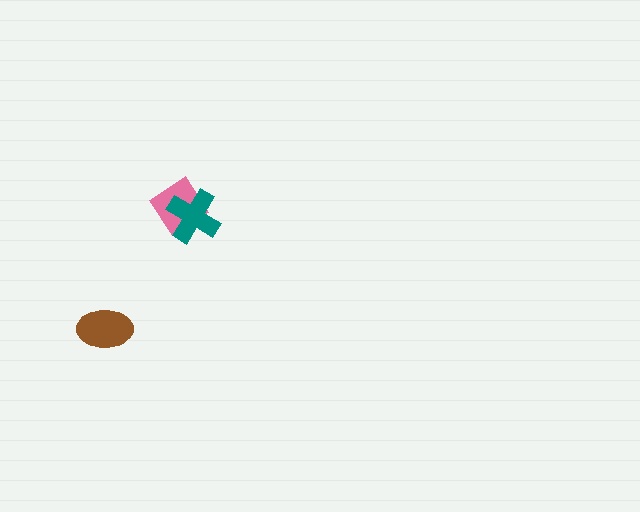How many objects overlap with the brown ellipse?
0 objects overlap with the brown ellipse.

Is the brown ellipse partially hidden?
No, no other shape covers it.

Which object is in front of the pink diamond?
The teal cross is in front of the pink diamond.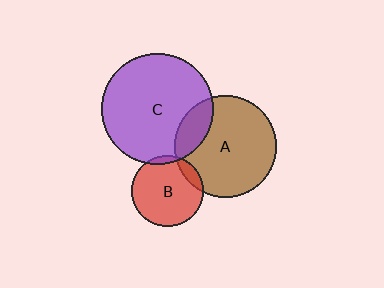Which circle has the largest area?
Circle C (purple).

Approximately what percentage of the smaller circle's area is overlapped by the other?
Approximately 20%.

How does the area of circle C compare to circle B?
Approximately 2.4 times.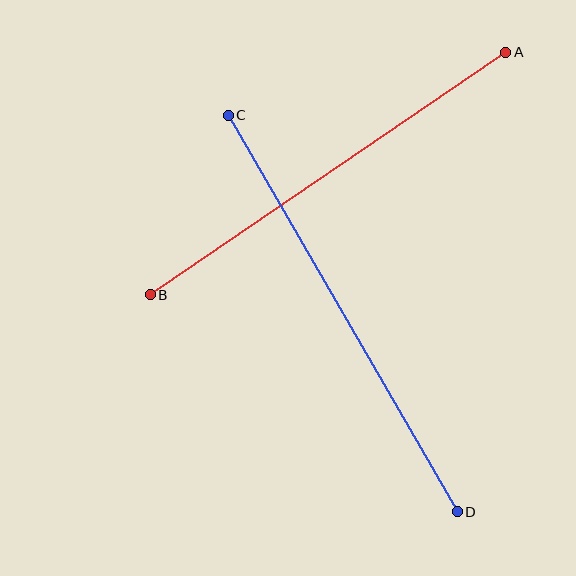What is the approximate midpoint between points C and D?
The midpoint is at approximately (343, 314) pixels.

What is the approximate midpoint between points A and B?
The midpoint is at approximately (328, 173) pixels.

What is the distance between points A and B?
The distance is approximately 430 pixels.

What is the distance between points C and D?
The distance is approximately 458 pixels.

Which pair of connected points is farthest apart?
Points C and D are farthest apart.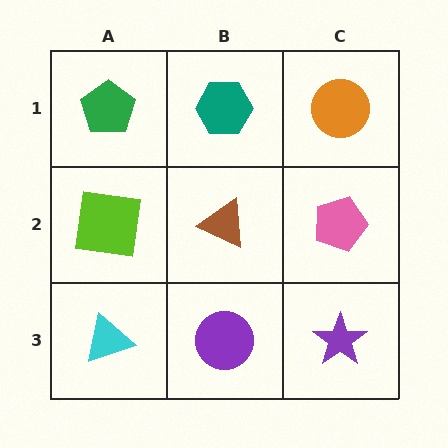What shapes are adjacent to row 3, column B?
A brown triangle (row 2, column B), a cyan triangle (row 3, column A), a purple star (row 3, column C).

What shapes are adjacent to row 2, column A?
A green pentagon (row 1, column A), a cyan triangle (row 3, column A), a brown triangle (row 2, column B).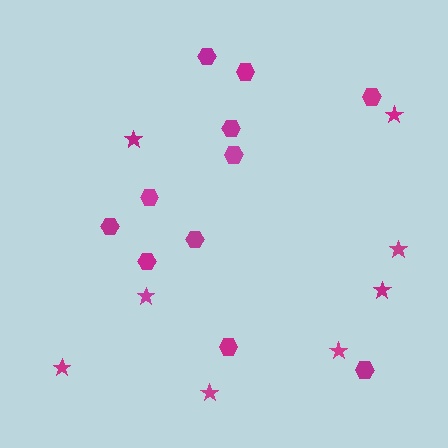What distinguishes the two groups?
There are 2 groups: one group of hexagons (11) and one group of stars (8).